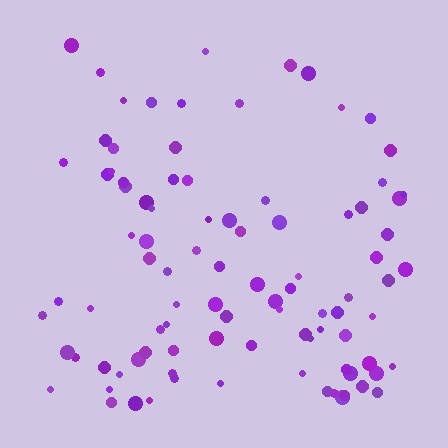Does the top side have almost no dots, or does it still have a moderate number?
Still a moderate number, just noticeably fewer than the bottom.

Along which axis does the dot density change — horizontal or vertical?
Vertical.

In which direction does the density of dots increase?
From top to bottom, with the bottom side densest.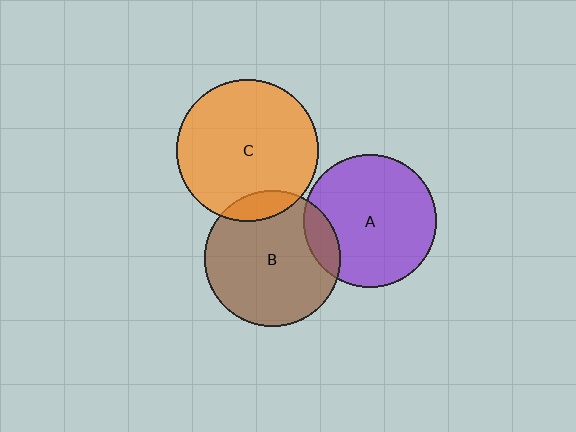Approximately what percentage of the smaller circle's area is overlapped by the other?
Approximately 10%.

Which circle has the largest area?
Circle C (orange).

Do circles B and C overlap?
Yes.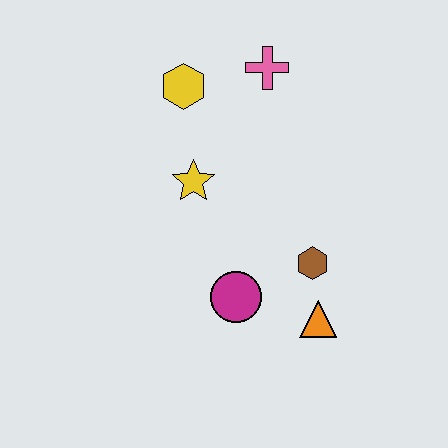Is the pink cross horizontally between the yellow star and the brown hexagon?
Yes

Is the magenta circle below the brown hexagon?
Yes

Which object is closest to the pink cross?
The yellow hexagon is closest to the pink cross.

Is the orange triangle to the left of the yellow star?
No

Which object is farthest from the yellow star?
The orange triangle is farthest from the yellow star.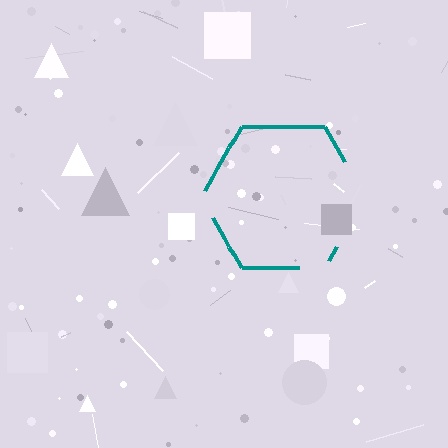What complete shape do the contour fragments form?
The contour fragments form a hexagon.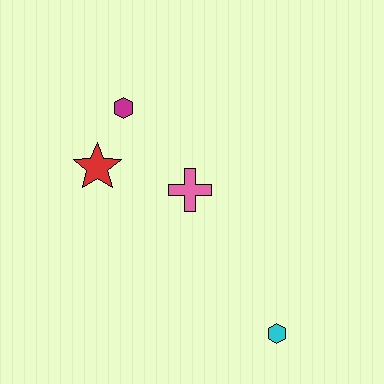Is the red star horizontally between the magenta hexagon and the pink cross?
No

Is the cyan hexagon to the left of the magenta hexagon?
No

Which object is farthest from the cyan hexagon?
The magenta hexagon is farthest from the cyan hexagon.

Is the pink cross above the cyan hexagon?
Yes